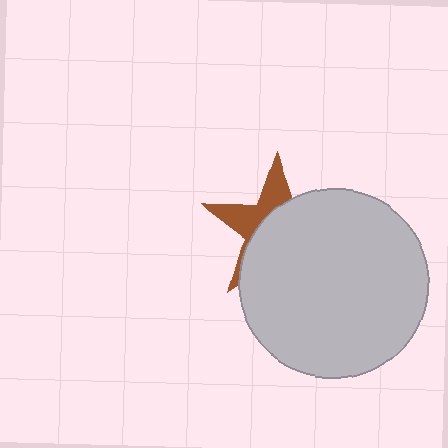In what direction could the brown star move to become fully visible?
The brown star could move toward the upper-left. That would shift it out from behind the light gray circle entirely.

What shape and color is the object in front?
The object in front is a light gray circle.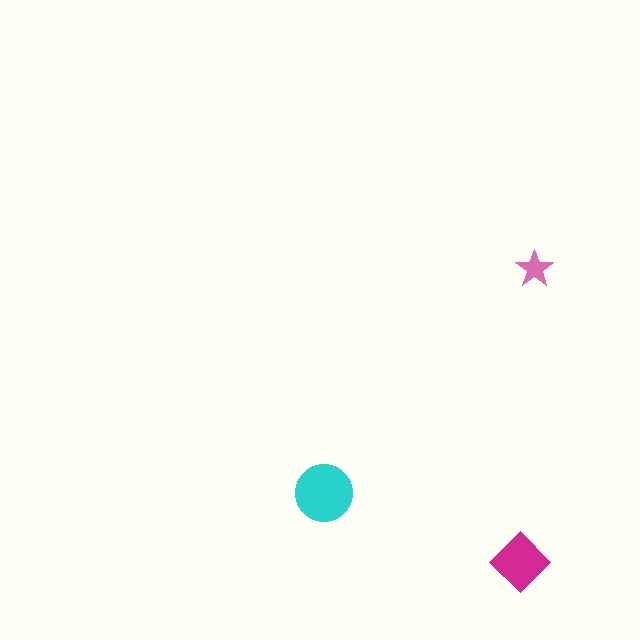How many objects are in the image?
There are 3 objects in the image.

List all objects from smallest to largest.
The pink star, the magenta diamond, the cyan circle.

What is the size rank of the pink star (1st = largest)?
3rd.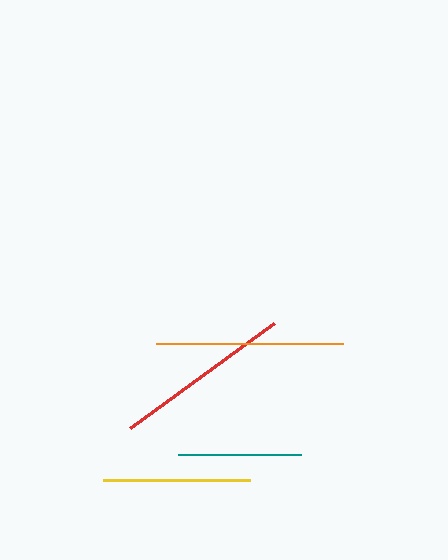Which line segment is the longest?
The orange line is the longest at approximately 186 pixels.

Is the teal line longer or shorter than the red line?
The red line is longer than the teal line.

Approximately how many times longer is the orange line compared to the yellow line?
The orange line is approximately 1.3 times the length of the yellow line.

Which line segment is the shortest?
The teal line is the shortest at approximately 123 pixels.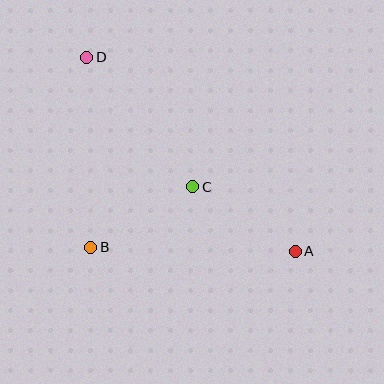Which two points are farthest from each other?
Points A and D are farthest from each other.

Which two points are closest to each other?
Points B and C are closest to each other.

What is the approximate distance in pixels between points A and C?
The distance between A and C is approximately 121 pixels.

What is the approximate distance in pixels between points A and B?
The distance between A and B is approximately 204 pixels.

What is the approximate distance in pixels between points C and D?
The distance between C and D is approximately 167 pixels.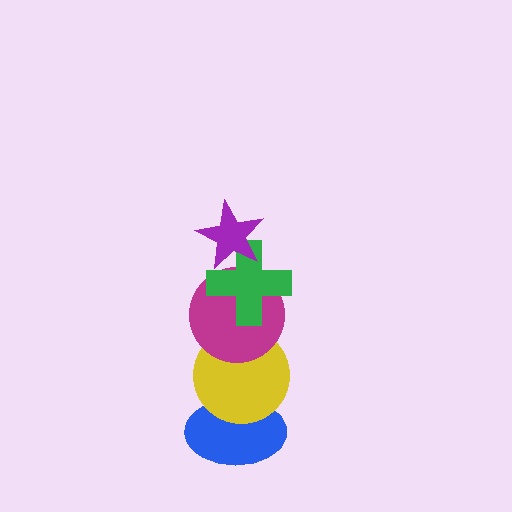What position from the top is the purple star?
The purple star is 1st from the top.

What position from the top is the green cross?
The green cross is 2nd from the top.